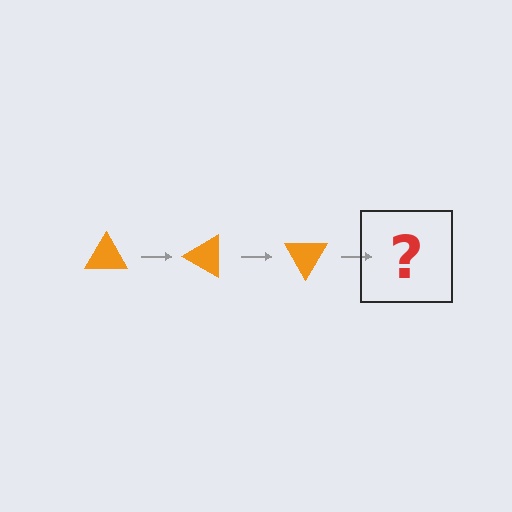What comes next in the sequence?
The next element should be an orange triangle rotated 90 degrees.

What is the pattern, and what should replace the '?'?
The pattern is that the triangle rotates 30 degrees each step. The '?' should be an orange triangle rotated 90 degrees.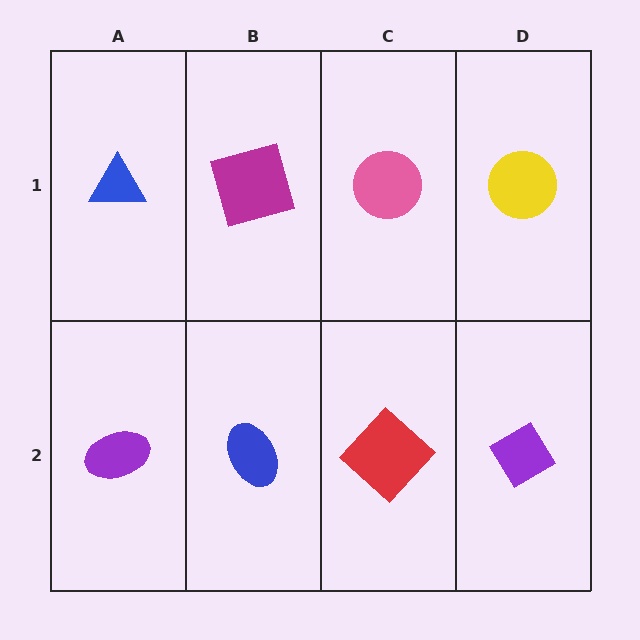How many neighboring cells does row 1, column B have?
3.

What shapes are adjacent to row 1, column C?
A red diamond (row 2, column C), a magenta square (row 1, column B), a yellow circle (row 1, column D).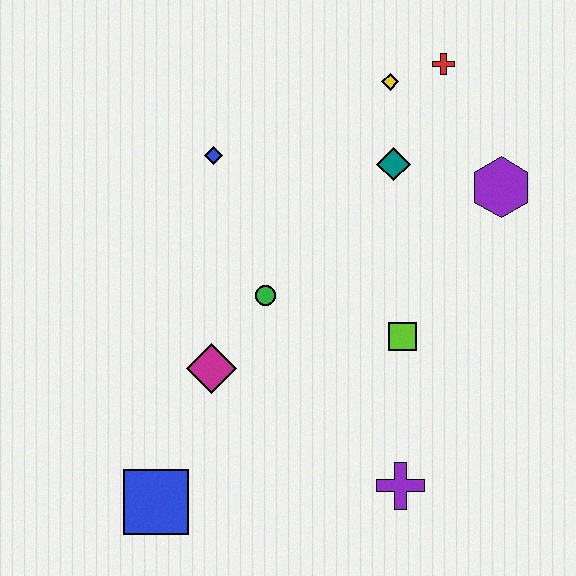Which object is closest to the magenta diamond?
The green circle is closest to the magenta diamond.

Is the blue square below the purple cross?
Yes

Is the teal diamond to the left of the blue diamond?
No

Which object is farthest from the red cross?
The blue square is farthest from the red cross.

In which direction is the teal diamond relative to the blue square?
The teal diamond is above the blue square.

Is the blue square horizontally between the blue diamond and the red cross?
No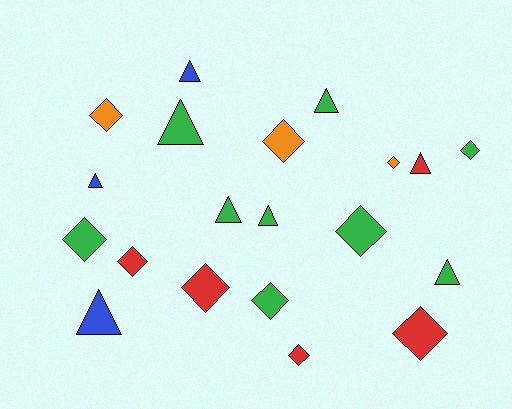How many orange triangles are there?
There are no orange triangles.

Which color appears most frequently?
Green, with 9 objects.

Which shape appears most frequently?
Diamond, with 11 objects.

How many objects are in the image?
There are 20 objects.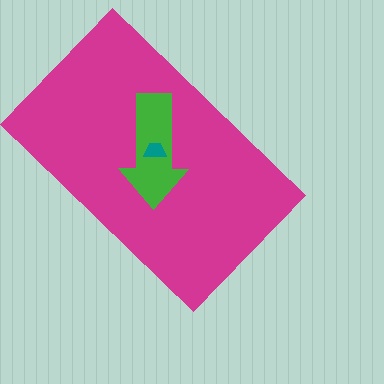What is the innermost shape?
The teal trapezoid.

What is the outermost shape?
The magenta rectangle.